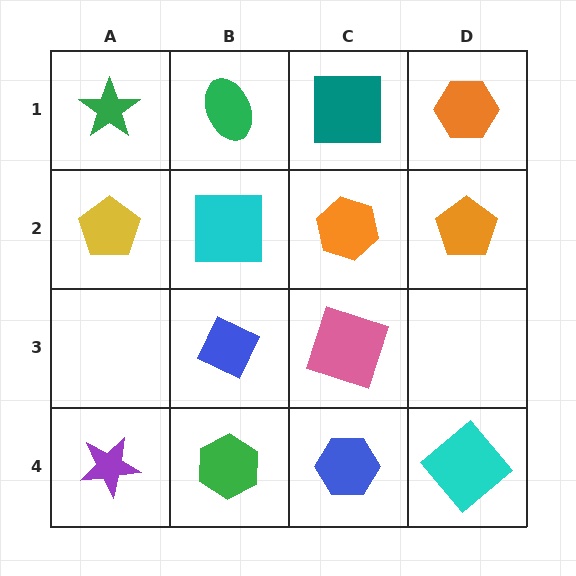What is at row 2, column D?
An orange pentagon.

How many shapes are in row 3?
2 shapes.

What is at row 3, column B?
A blue diamond.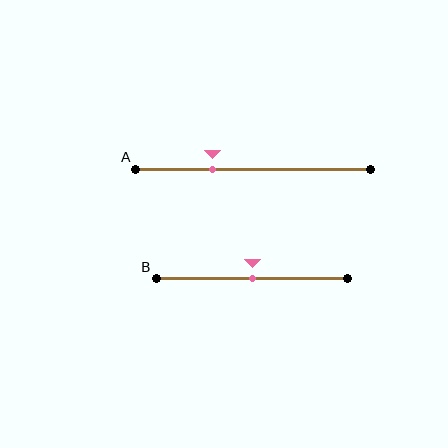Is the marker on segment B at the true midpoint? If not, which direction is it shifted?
Yes, the marker on segment B is at the true midpoint.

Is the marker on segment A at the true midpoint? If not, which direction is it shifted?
No, the marker on segment A is shifted to the left by about 17% of the segment length.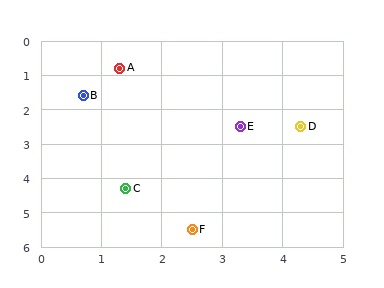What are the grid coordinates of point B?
Point B is at approximately (0.7, 1.6).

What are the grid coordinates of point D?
Point D is at approximately (4.3, 2.5).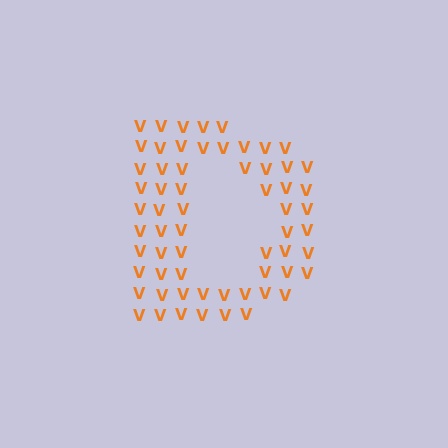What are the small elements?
The small elements are letter V's.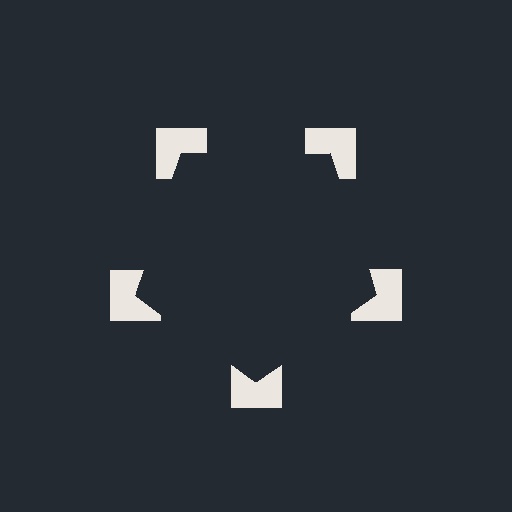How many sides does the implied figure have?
5 sides.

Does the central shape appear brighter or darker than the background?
It typically appears slightly darker than the background, even though no actual brightness change is drawn.